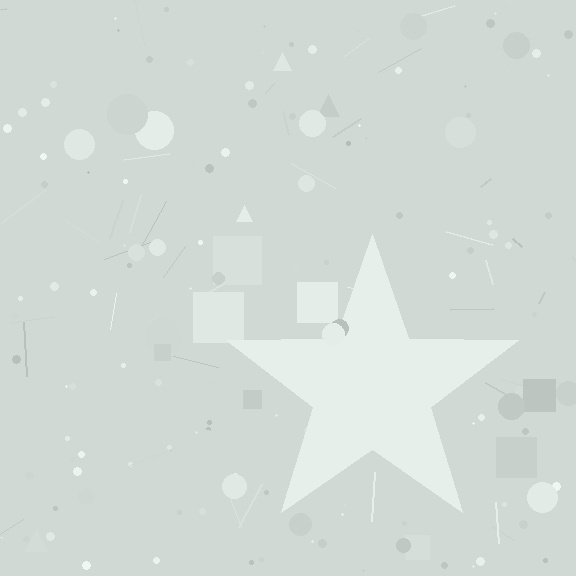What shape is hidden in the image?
A star is hidden in the image.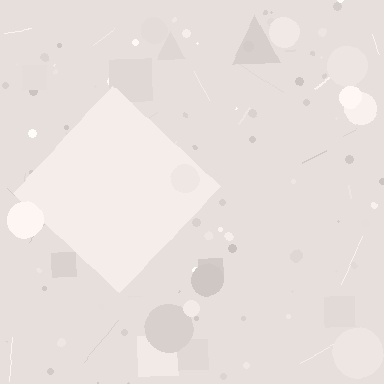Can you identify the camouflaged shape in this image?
The camouflaged shape is a diamond.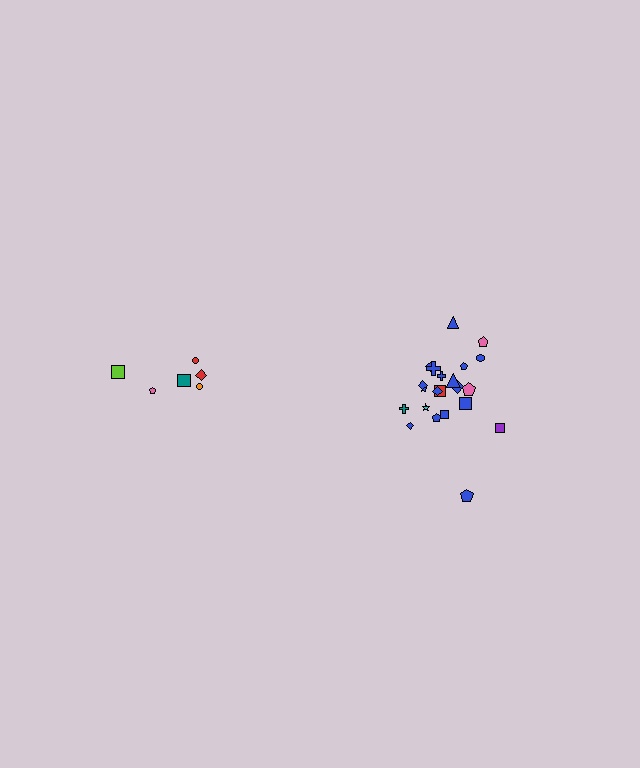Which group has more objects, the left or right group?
The right group.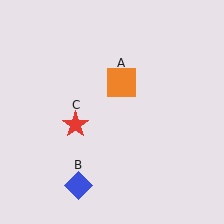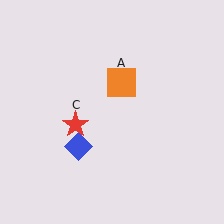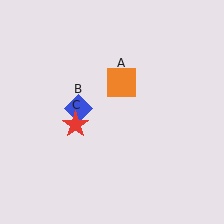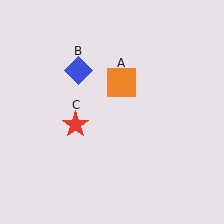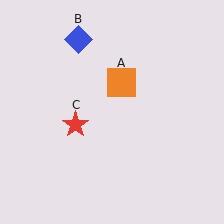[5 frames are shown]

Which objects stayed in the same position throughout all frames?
Orange square (object A) and red star (object C) remained stationary.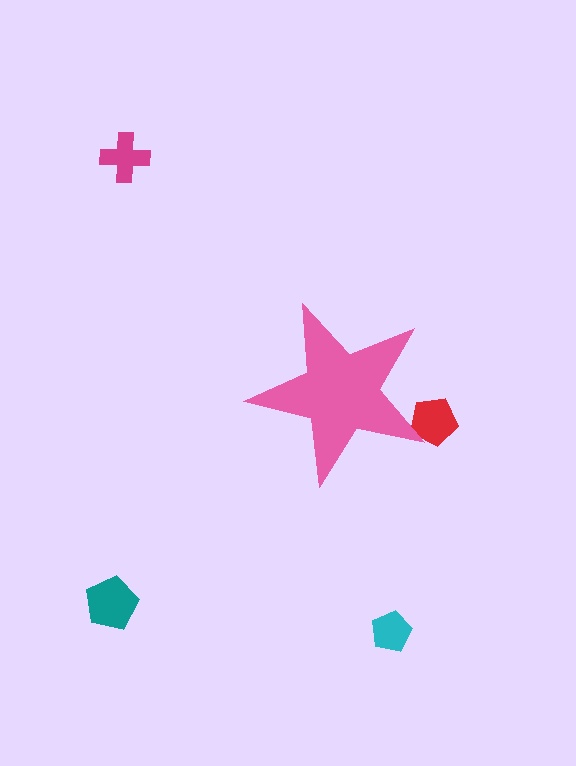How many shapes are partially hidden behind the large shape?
1 shape is partially hidden.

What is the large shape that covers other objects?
A pink star.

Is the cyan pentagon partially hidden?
No, the cyan pentagon is fully visible.